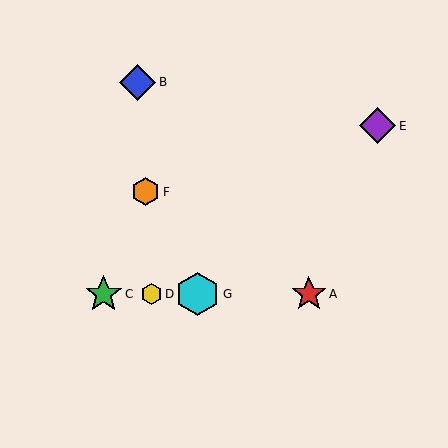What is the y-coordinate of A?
Object A is at y≈294.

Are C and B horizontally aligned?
No, C is at y≈294 and B is at y≈82.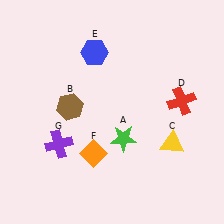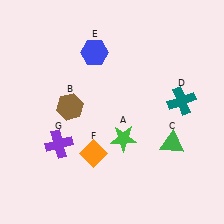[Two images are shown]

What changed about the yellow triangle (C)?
In Image 1, C is yellow. In Image 2, it changed to green.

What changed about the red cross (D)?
In Image 1, D is red. In Image 2, it changed to teal.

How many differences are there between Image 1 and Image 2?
There are 2 differences between the two images.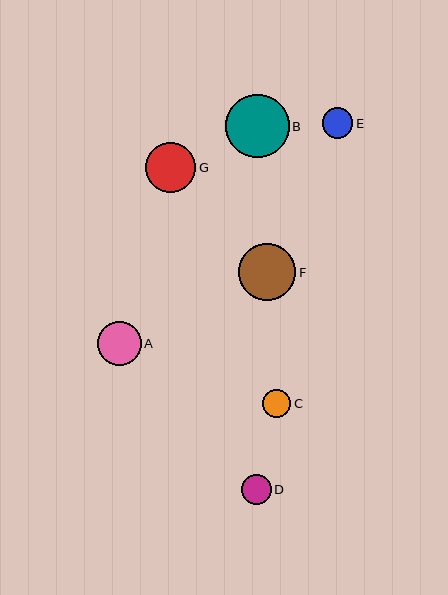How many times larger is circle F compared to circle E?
Circle F is approximately 1.9 times the size of circle E.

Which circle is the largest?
Circle B is the largest with a size of approximately 63 pixels.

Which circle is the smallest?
Circle C is the smallest with a size of approximately 28 pixels.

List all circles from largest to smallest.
From largest to smallest: B, F, G, A, E, D, C.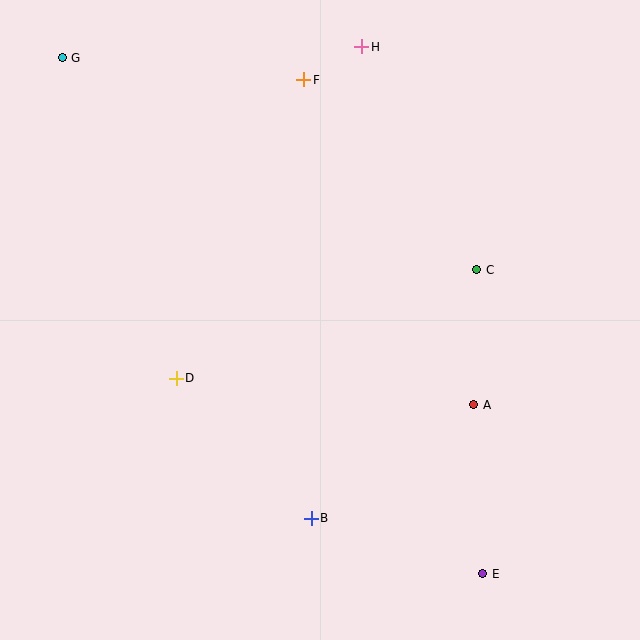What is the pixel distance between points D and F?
The distance between D and F is 325 pixels.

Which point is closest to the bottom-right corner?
Point E is closest to the bottom-right corner.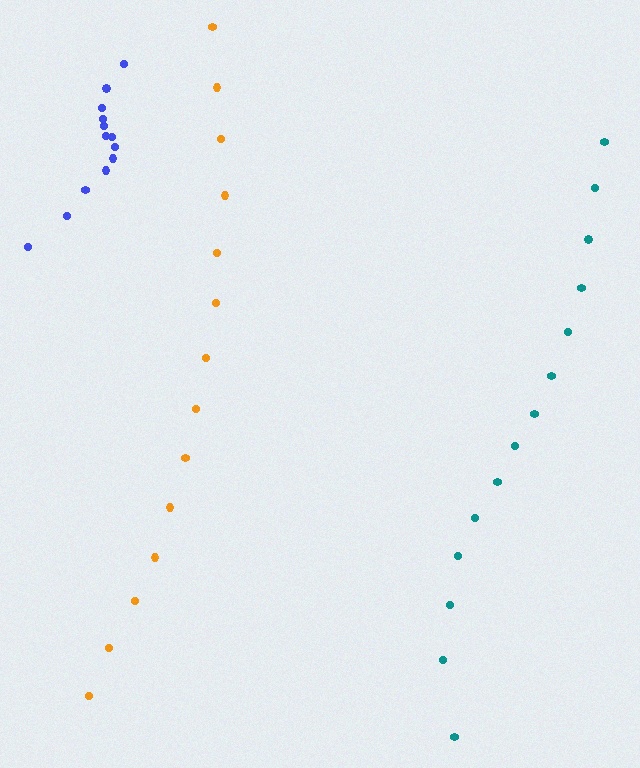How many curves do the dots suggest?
There are 3 distinct paths.